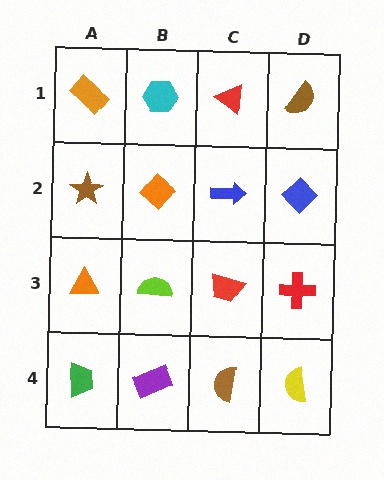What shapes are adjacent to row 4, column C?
A red trapezoid (row 3, column C), a purple rectangle (row 4, column B), a yellow semicircle (row 4, column D).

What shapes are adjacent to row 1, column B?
An orange diamond (row 2, column B), an orange rectangle (row 1, column A), a red triangle (row 1, column C).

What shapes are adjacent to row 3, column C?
A blue arrow (row 2, column C), a brown semicircle (row 4, column C), a lime semicircle (row 3, column B), a red cross (row 3, column D).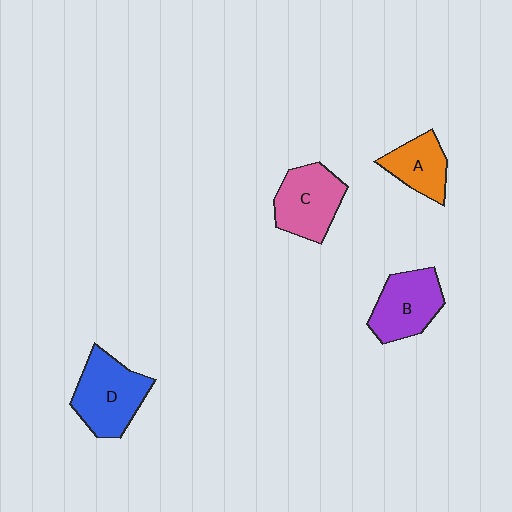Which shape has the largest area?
Shape D (blue).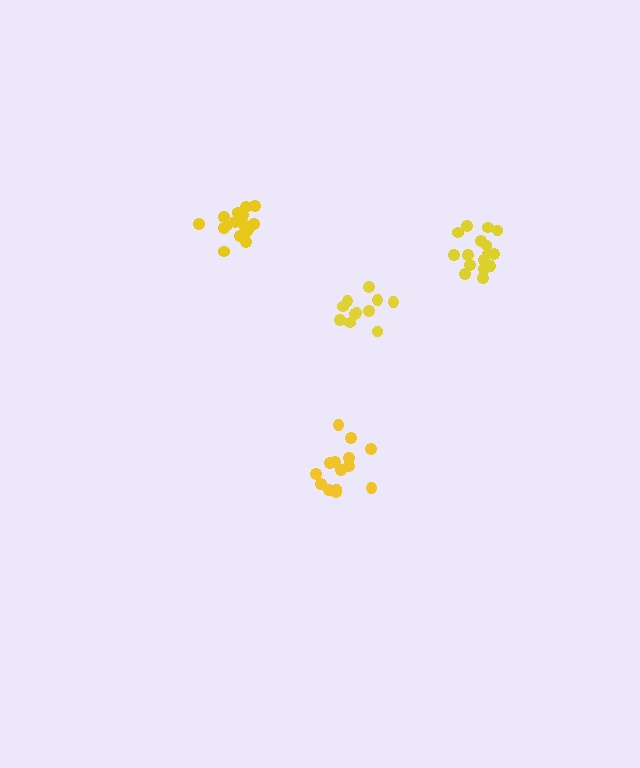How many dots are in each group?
Group 1: 11 dots, Group 2: 16 dots, Group 3: 17 dots, Group 4: 14 dots (58 total).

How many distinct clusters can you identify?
There are 4 distinct clusters.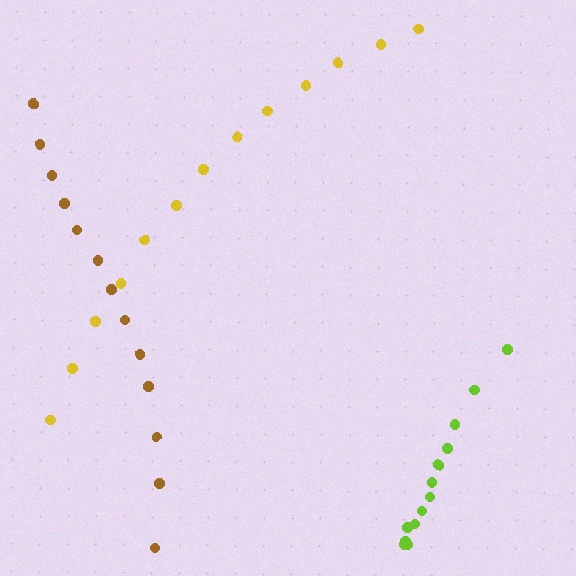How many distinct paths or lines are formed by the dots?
There are 3 distinct paths.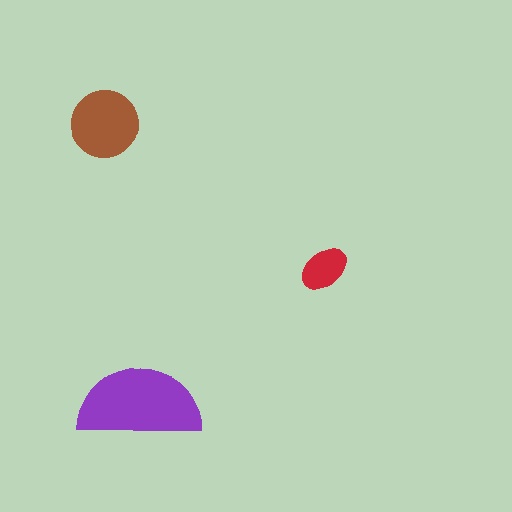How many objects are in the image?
There are 3 objects in the image.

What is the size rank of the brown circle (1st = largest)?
2nd.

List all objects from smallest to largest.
The red ellipse, the brown circle, the purple semicircle.